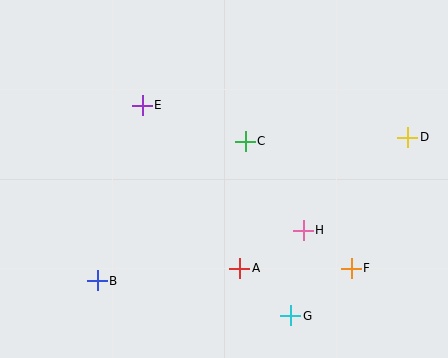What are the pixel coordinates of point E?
Point E is at (142, 105).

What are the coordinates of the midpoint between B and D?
The midpoint between B and D is at (252, 209).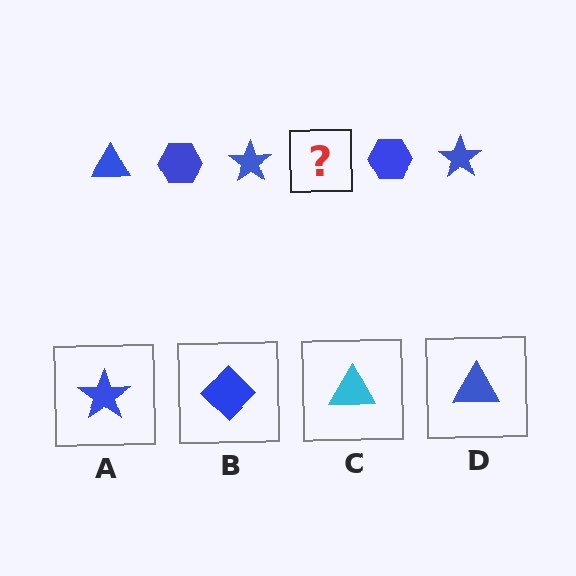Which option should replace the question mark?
Option D.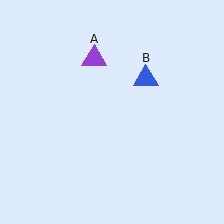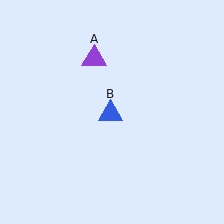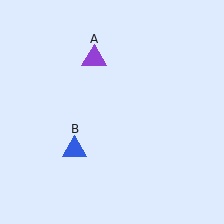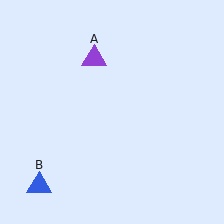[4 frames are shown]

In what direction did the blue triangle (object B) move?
The blue triangle (object B) moved down and to the left.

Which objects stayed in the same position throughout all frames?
Purple triangle (object A) remained stationary.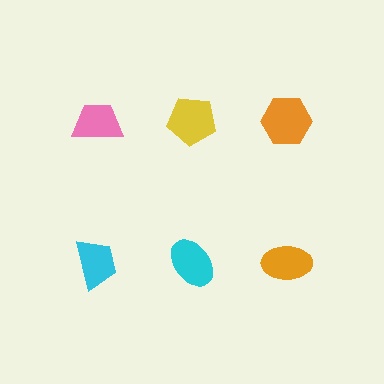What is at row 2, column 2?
A cyan ellipse.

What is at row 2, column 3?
An orange ellipse.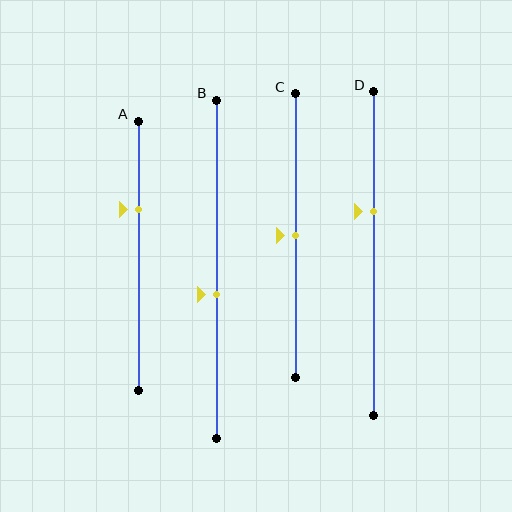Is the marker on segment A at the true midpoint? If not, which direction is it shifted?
No, the marker on segment A is shifted upward by about 17% of the segment length.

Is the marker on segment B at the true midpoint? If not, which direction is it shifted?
No, the marker on segment B is shifted downward by about 8% of the segment length.